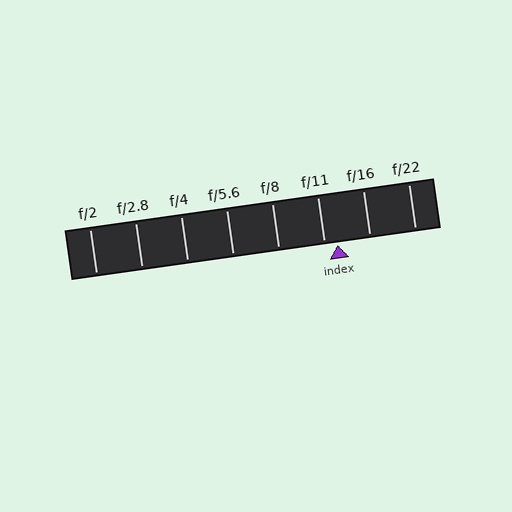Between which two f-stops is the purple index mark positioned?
The index mark is between f/11 and f/16.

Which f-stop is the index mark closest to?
The index mark is closest to f/11.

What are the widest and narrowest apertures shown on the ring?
The widest aperture shown is f/2 and the narrowest is f/22.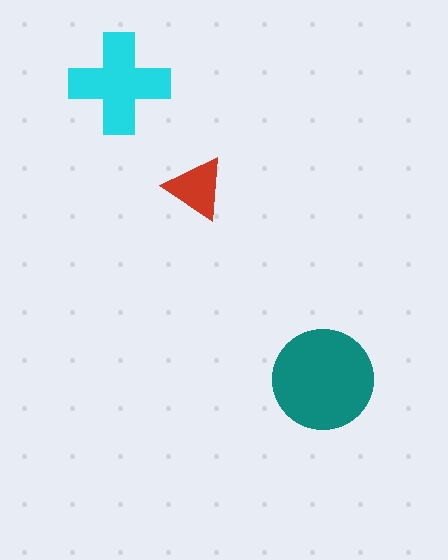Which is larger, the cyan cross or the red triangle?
The cyan cross.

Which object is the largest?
The teal circle.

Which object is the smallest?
The red triangle.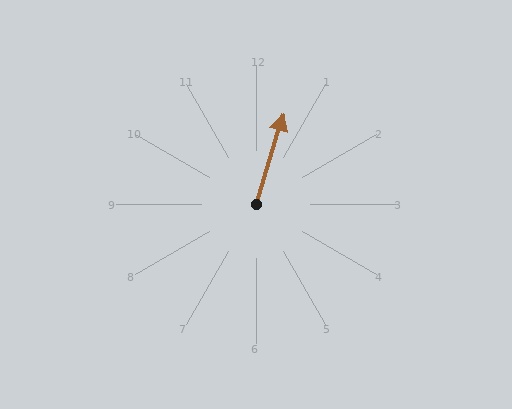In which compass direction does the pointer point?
North.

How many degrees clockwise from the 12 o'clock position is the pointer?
Approximately 17 degrees.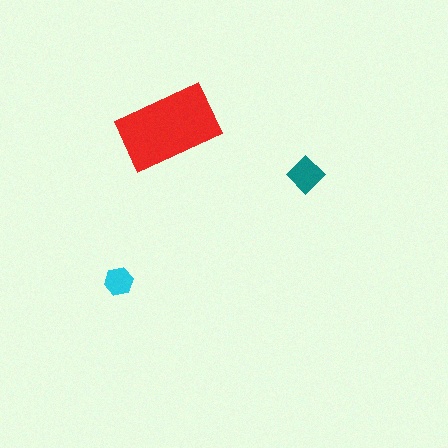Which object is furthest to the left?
The cyan hexagon is leftmost.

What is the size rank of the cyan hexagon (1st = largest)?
3rd.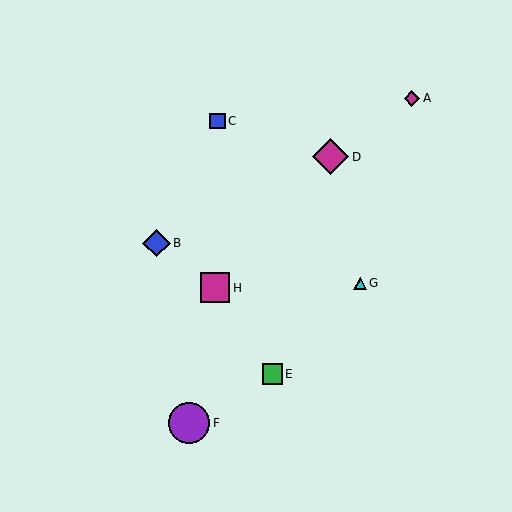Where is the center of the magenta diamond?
The center of the magenta diamond is at (331, 157).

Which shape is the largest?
The purple circle (labeled F) is the largest.